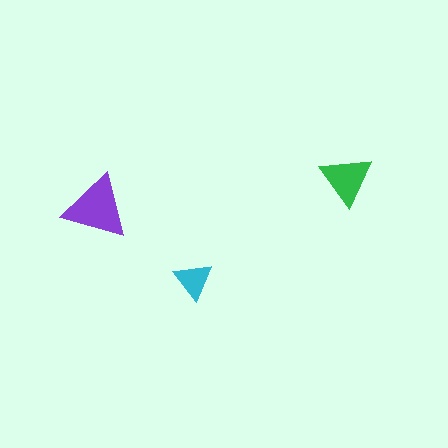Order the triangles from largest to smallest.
the purple one, the green one, the cyan one.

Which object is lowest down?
The cyan triangle is bottommost.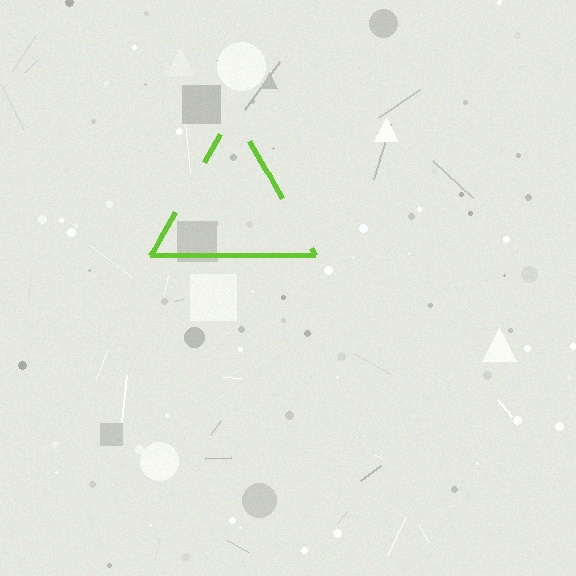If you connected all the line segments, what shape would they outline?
They would outline a triangle.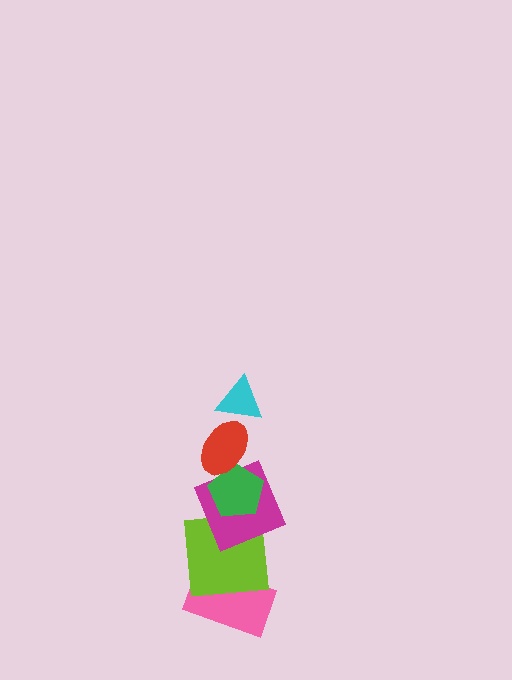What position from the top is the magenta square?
The magenta square is 4th from the top.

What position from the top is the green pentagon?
The green pentagon is 3rd from the top.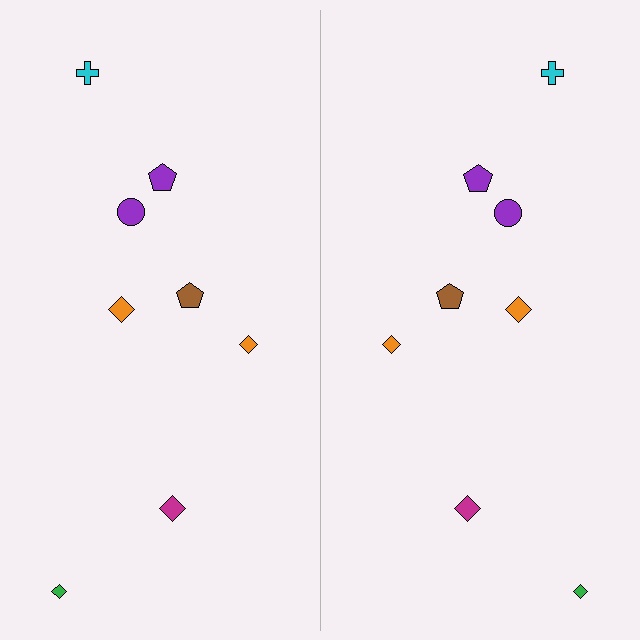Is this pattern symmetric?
Yes, this pattern has bilateral (reflection) symmetry.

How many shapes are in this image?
There are 16 shapes in this image.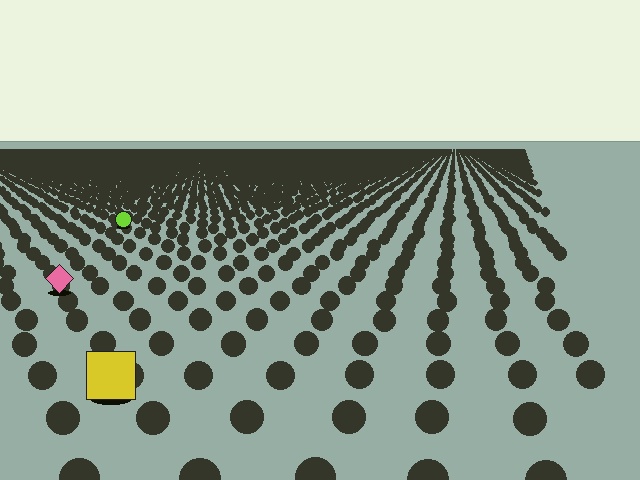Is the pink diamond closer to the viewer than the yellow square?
No. The yellow square is closer — you can tell from the texture gradient: the ground texture is coarser near it.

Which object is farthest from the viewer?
The lime circle is farthest from the viewer. It appears smaller and the ground texture around it is denser.